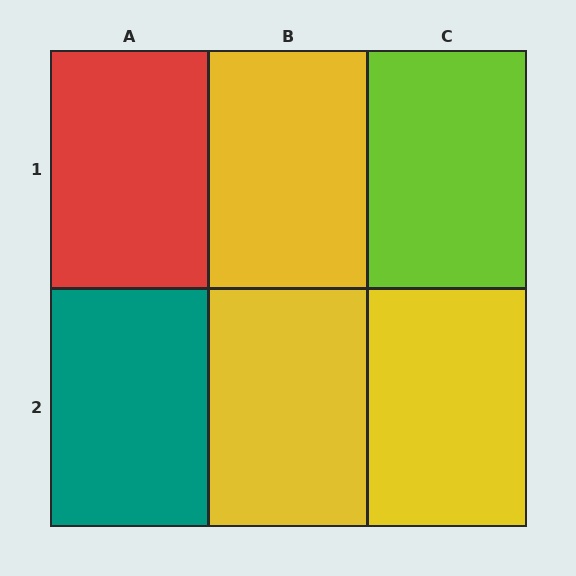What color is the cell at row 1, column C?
Lime.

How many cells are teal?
1 cell is teal.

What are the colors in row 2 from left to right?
Teal, yellow, yellow.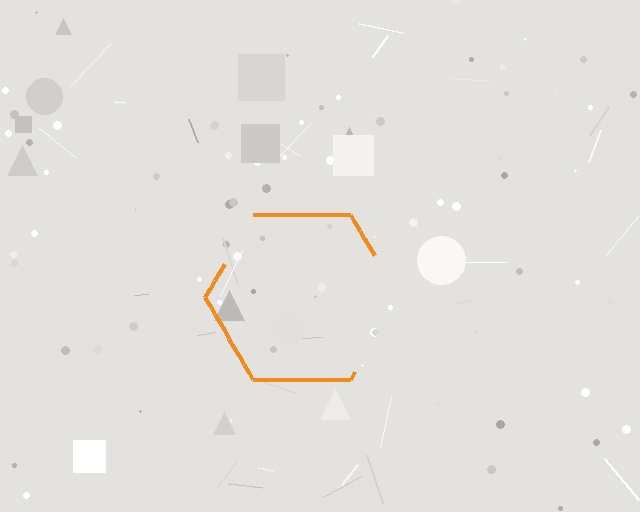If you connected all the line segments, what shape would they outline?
They would outline a hexagon.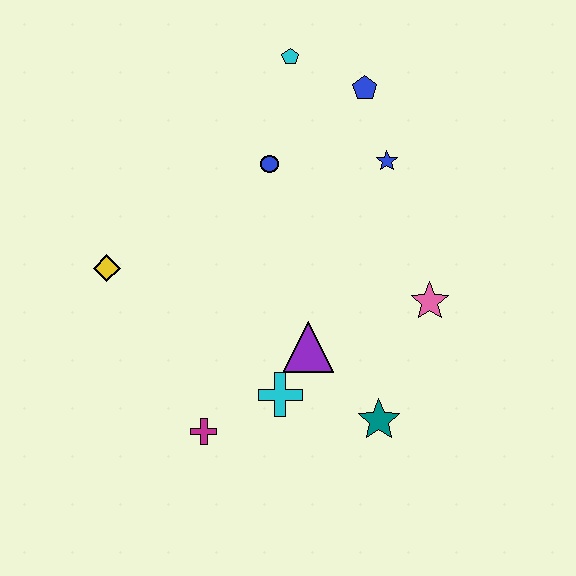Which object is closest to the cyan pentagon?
The blue pentagon is closest to the cyan pentagon.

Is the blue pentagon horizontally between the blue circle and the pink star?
Yes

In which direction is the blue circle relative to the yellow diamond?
The blue circle is to the right of the yellow diamond.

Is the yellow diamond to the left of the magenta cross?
Yes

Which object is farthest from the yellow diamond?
The pink star is farthest from the yellow diamond.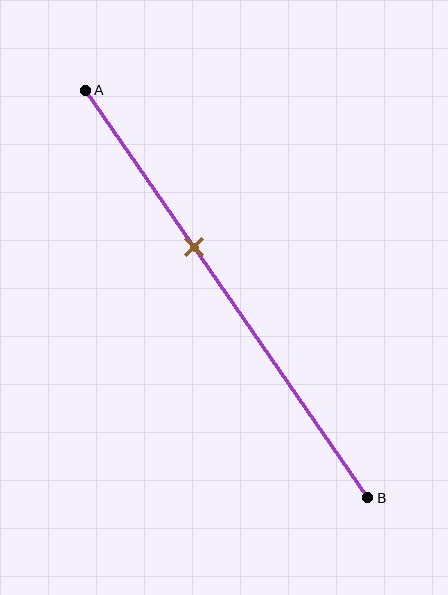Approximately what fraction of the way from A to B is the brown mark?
The brown mark is approximately 40% of the way from A to B.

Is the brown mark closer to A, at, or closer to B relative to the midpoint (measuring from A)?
The brown mark is closer to point A than the midpoint of segment AB.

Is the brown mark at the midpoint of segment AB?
No, the mark is at about 40% from A, not at the 50% midpoint.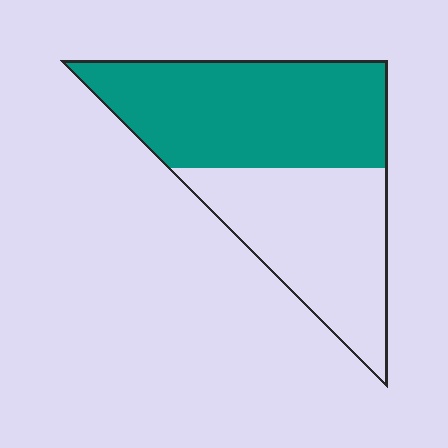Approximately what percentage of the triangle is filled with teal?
Approximately 55%.